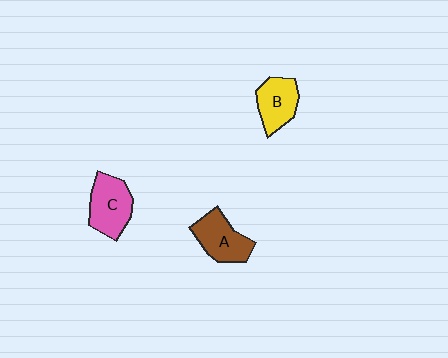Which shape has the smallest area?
Shape B (yellow).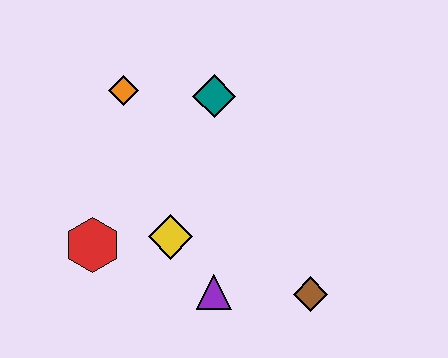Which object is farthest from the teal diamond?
The brown diamond is farthest from the teal diamond.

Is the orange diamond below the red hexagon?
No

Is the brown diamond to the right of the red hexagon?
Yes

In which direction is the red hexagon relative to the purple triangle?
The red hexagon is to the left of the purple triangle.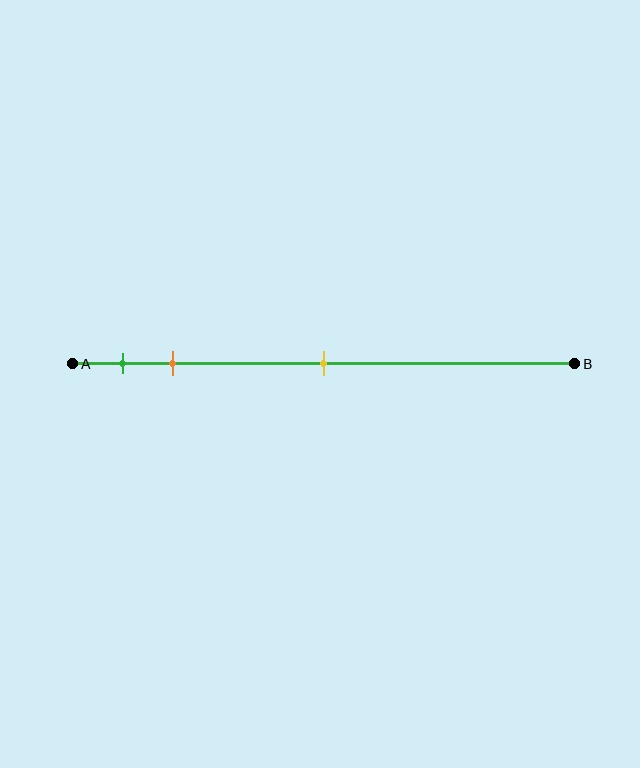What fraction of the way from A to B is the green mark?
The green mark is approximately 10% (0.1) of the way from A to B.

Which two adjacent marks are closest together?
The green and orange marks are the closest adjacent pair.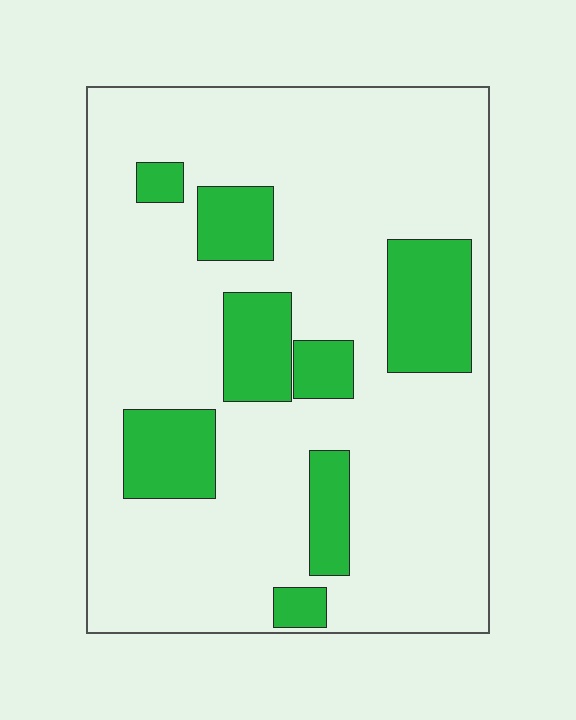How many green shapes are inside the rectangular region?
8.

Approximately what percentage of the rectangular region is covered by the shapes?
Approximately 20%.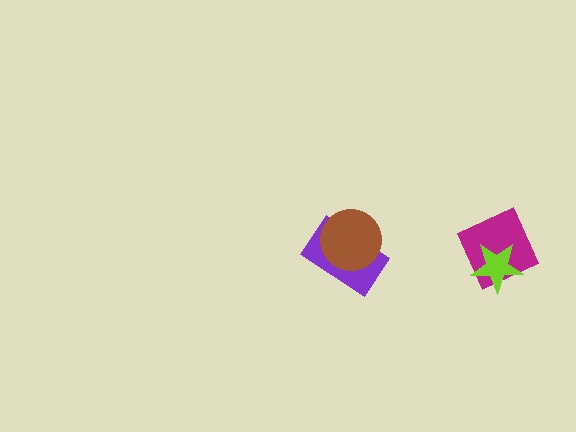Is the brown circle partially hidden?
No, no other shape covers it.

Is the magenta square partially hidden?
Yes, it is partially covered by another shape.